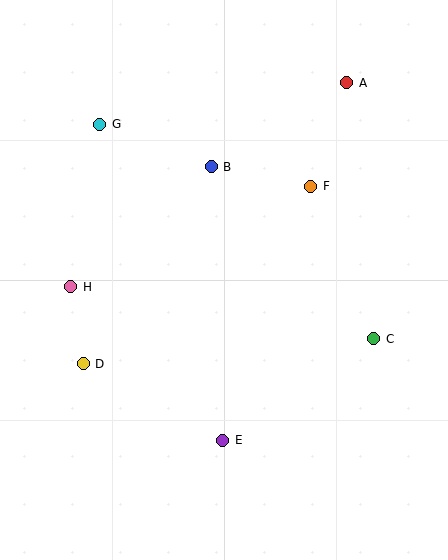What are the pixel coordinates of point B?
Point B is at (211, 167).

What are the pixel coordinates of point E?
Point E is at (223, 440).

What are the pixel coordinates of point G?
Point G is at (100, 124).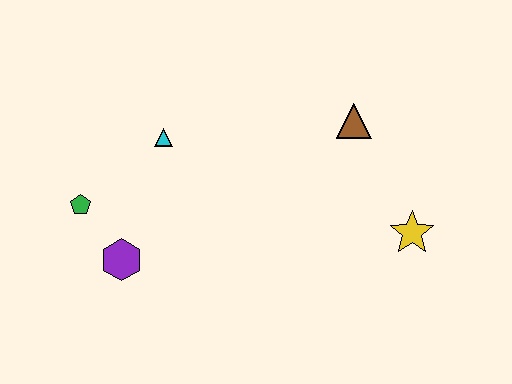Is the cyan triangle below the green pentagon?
No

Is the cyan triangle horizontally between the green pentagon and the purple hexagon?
No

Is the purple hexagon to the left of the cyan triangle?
Yes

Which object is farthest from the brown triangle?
The green pentagon is farthest from the brown triangle.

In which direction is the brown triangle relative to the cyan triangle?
The brown triangle is to the right of the cyan triangle.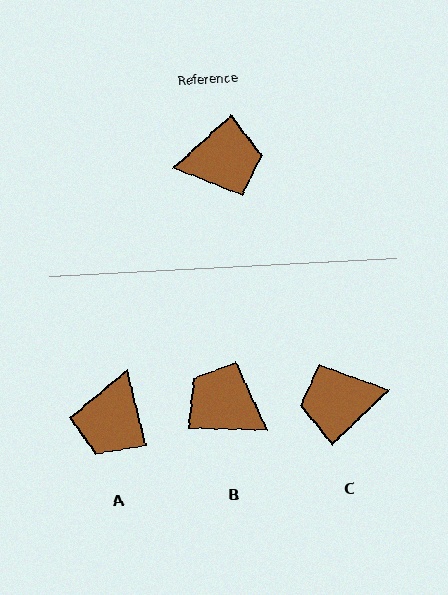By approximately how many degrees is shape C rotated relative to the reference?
Approximately 178 degrees clockwise.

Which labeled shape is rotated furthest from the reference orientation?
C, about 178 degrees away.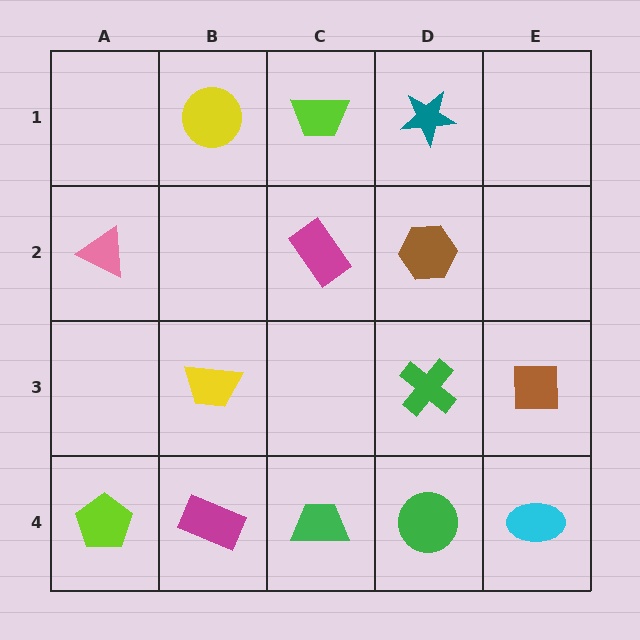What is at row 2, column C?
A magenta rectangle.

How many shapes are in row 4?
5 shapes.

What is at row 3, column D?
A green cross.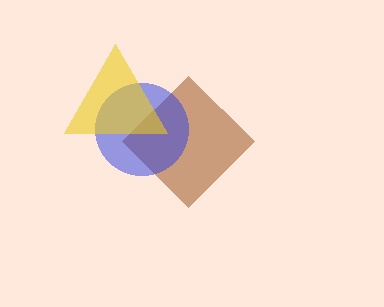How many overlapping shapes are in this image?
There are 3 overlapping shapes in the image.